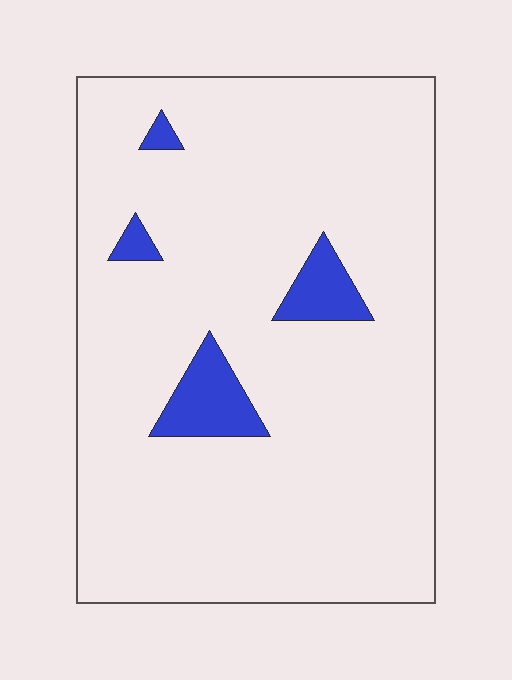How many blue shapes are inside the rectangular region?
4.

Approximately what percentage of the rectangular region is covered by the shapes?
Approximately 5%.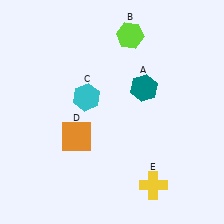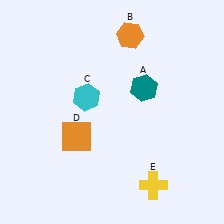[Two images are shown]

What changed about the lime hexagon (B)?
In Image 1, B is lime. In Image 2, it changed to orange.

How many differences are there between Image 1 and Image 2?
There is 1 difference between the two images.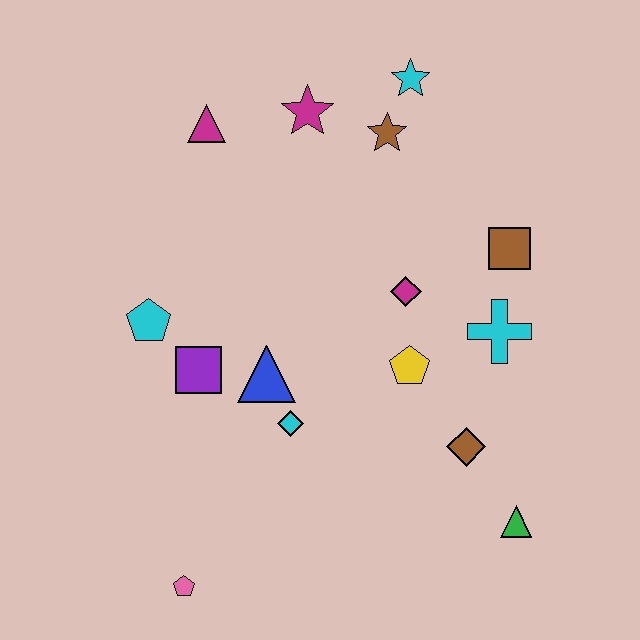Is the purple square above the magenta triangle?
No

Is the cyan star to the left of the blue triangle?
No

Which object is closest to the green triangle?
The brown diamond is closest to the green triangle.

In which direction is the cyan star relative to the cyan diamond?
The cyan star is above the cyan diamond.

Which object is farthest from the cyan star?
The pink pentagon is farthest from the cyan star.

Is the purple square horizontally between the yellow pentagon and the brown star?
No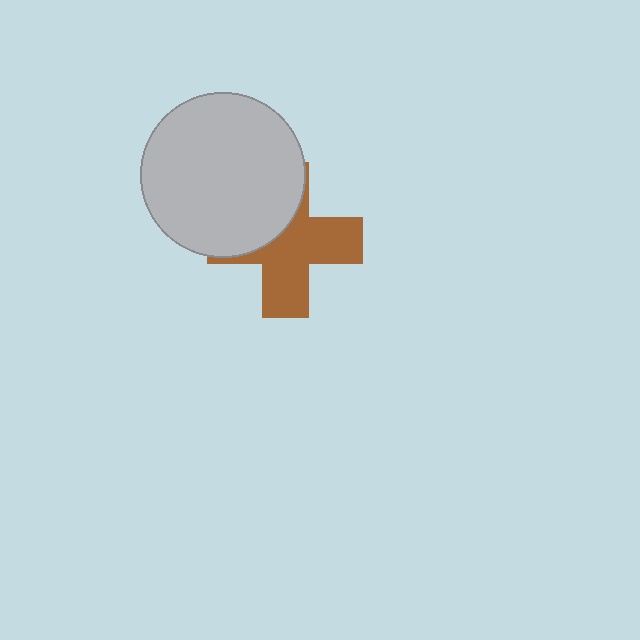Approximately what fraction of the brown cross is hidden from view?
Roughly 40% of the brown cross is hidden behind the light gray circle.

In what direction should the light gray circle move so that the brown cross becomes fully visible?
The light gray circle should move toward the upper-left. That is the shortest direction to clear the overlap and leave the brown cross fully visible.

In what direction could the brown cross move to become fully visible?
The brown cross could move toward the lower-right. That would shift it out from behind the light gray circle entirely.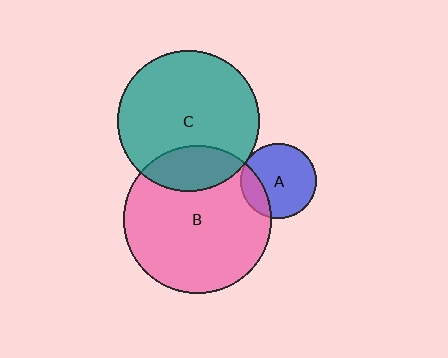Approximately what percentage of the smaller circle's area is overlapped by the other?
Approximately 20%.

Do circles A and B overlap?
Yes.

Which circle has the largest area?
Circle B (pink).